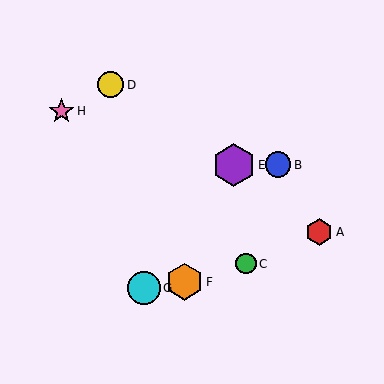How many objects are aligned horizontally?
2 objects (B, E) are aligned horizontally.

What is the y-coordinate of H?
Object H is at y≈111.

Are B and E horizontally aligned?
Yes, both are at y≈165.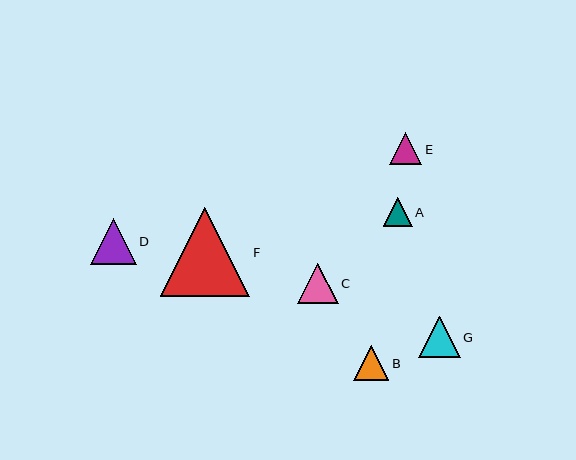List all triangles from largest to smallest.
From largest to smallest: F, D, G, C, B, E, A.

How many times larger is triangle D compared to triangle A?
Triangle D is approximately 1.6 times the size of triangle A.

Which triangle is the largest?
Triangle F is the largest with a size of approximately 90 pixels.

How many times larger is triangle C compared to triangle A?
Triangle C is approximately 1.4 times the size of triangle A.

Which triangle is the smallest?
Triangle A is the smallest with a size of approximately 29 pixels.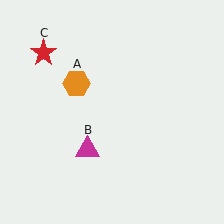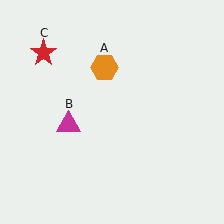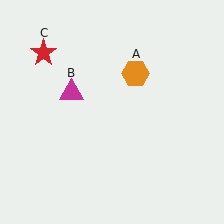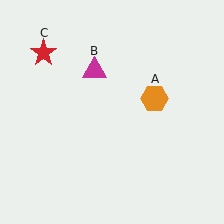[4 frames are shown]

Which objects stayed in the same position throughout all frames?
Red star (object C) remained stationary.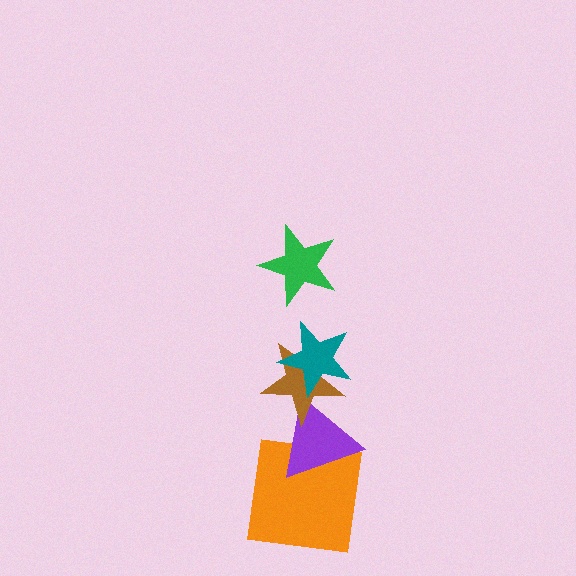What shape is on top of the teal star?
The green star is on top of the teal star.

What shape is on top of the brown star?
The teal star is on top of the brown star.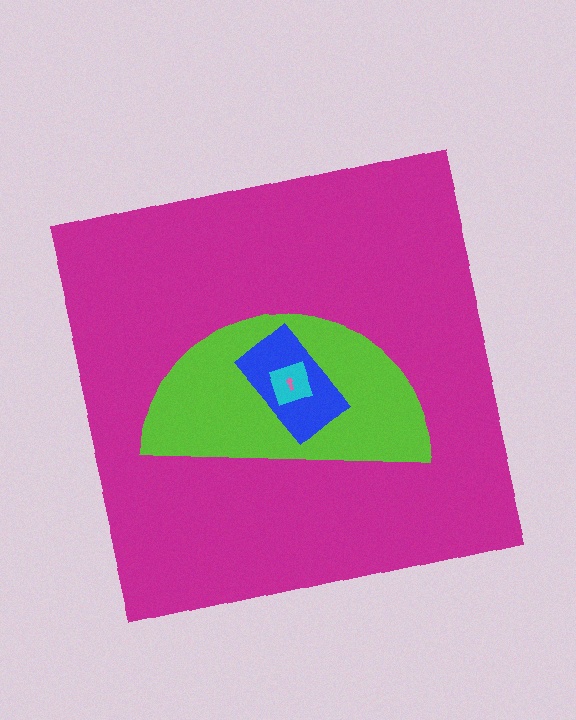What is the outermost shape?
The magenta square.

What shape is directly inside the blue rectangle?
The cyan diamond.